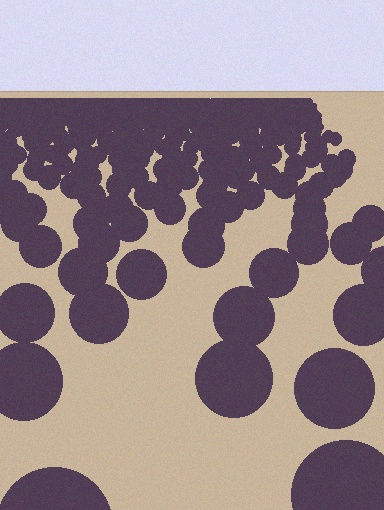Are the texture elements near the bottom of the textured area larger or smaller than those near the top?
Larger. Near the bottom, elements are closer to the viewer and appear at a bigger on-screen size.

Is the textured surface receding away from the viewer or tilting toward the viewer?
The surface is receding away from the viewer. Texture elements get smaller and denser toward the top.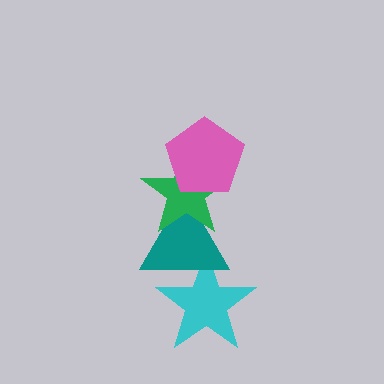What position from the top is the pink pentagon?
The pink pentagon is 1st from the top.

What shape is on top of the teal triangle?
The green star is on top of the teal triangle.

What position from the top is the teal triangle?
The teal triangle is 3rd from the top.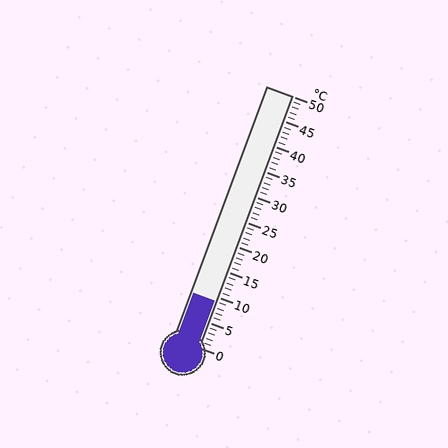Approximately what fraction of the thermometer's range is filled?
The thermometer is filled to approximately 20% of its range.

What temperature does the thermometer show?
The thermometer shows approximately 9°C.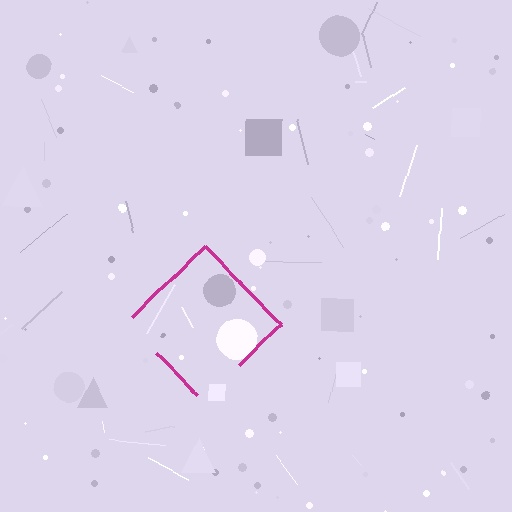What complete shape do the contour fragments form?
The contour fragments form a diamond.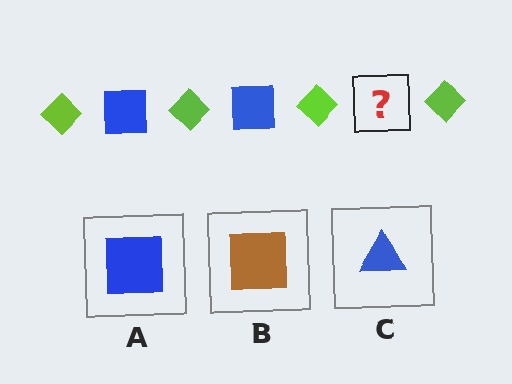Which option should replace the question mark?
Option A.